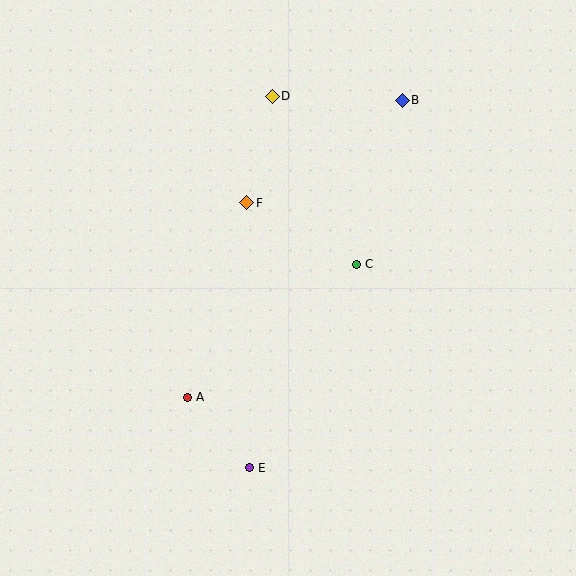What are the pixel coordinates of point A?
Point A is at (187, 397).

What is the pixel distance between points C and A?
The distance between C and A is 215 pixels.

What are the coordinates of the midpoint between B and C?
The midpoint between B and C is at (379, 182).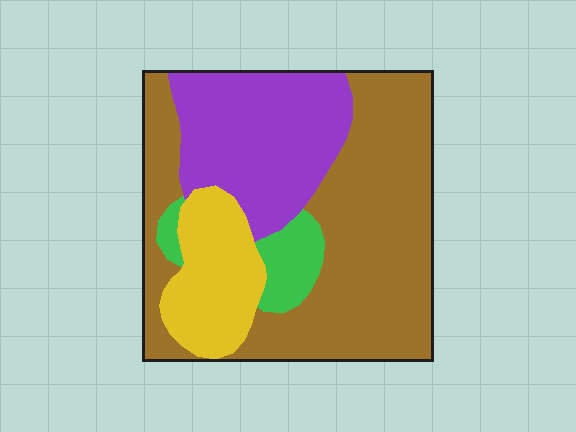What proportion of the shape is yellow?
Yellow takes up less than a sixth of the shape.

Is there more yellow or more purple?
Purple.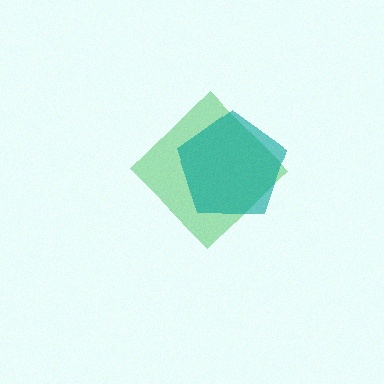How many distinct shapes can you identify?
There are 2 distinct shapes: a green diamond, a teal pentagon.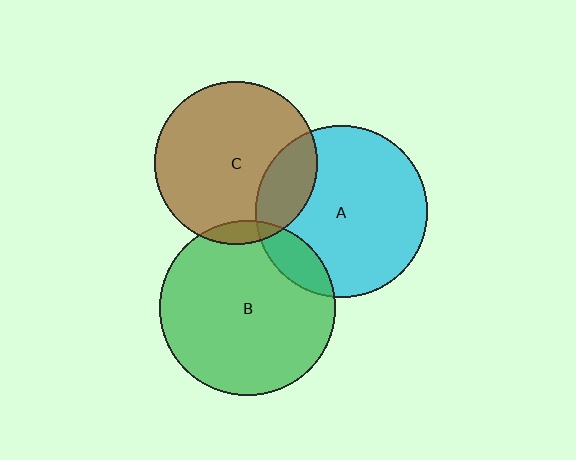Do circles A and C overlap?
Yes.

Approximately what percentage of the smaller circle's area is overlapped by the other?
Approximately 20%.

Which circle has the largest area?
Circle B (green).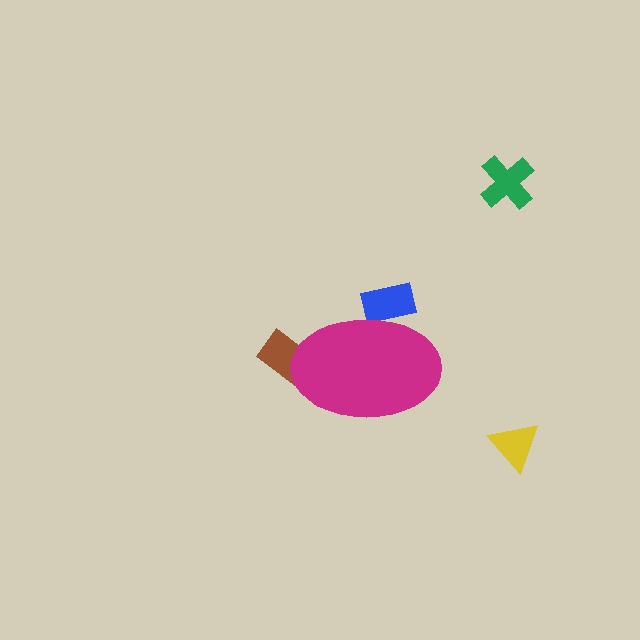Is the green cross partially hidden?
No, the green cross is fully visible.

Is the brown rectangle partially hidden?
Yes, the brown rectangle is partially hidden behind the magenta ellipse.